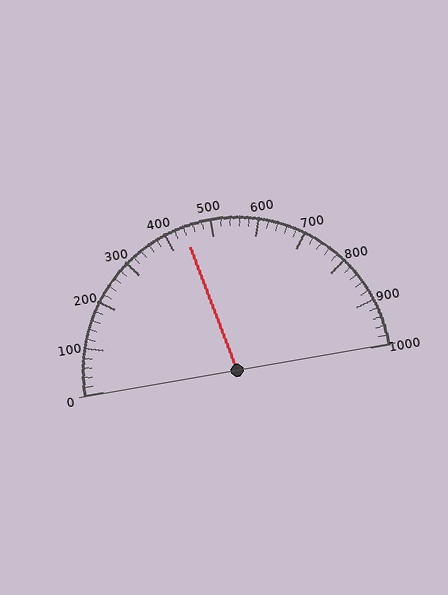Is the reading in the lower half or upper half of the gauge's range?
The reading is in the lower half of the range (0 to 1000).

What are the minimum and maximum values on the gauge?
The gauge ranges from 0 to 1000.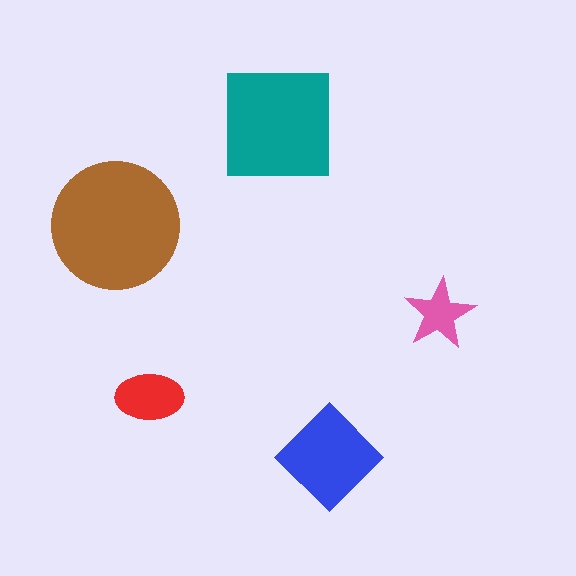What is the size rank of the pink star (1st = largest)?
5th.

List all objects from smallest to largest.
The pink star, the red ellipse, the blue diamond, the teal square, the brown circle.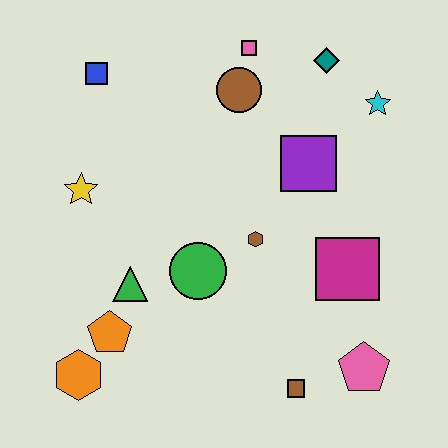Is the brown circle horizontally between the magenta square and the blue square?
Yes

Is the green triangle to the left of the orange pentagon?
No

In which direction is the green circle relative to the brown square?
The green circle is above the brown square.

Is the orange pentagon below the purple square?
Yes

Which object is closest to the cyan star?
The teal diamond is closest to the cyan star.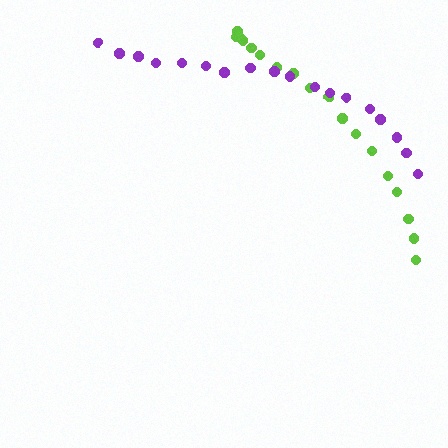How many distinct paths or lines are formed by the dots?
There are 2 distinct paths.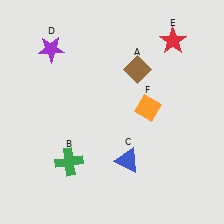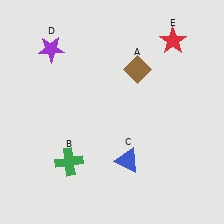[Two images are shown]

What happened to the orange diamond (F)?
The orange diamond (F) was removed in Image 2. It was in the top-right area of Image 1.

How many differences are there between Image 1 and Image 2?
There is 1 difference between the two images.